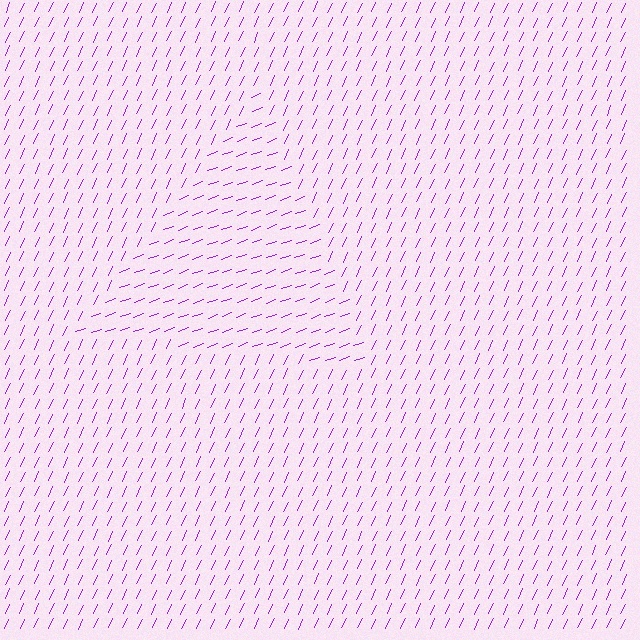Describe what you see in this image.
The image is filled with small purple line segments. A triangle region in the image has lines oriented differently from the surrounding lines, creating a visible texture boundary.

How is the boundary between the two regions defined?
The boundary is defined purely by a change in line orientation (approximately 45 degrees difference). All lines are the same color and thickness.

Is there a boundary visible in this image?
Yes, there is a texture boundary formed by a change in line orientation.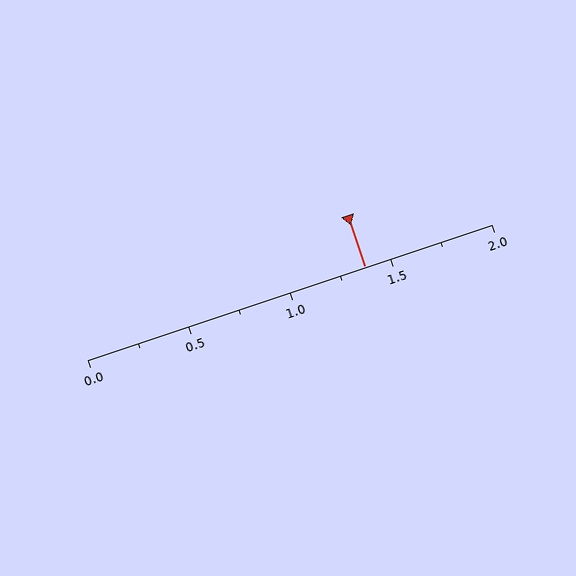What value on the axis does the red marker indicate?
The marker indicates approximately 1.38.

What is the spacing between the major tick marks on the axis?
The major ticks are spaced 0.5 apart.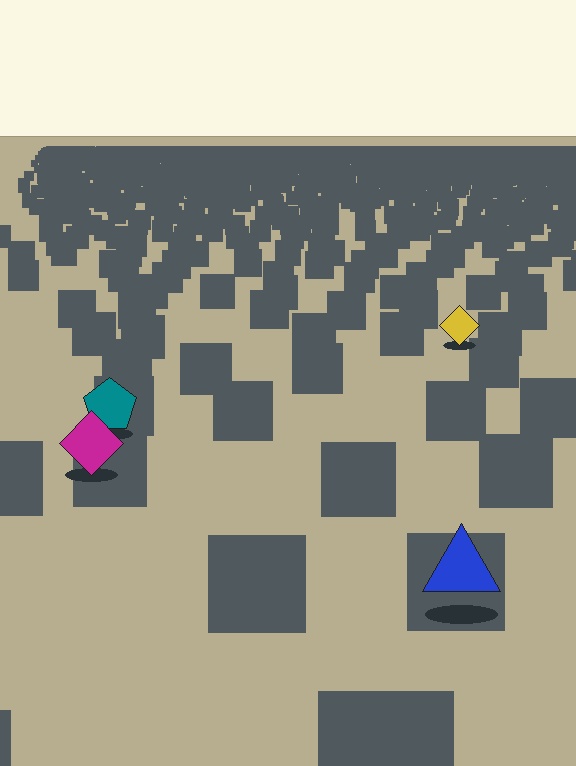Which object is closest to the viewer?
The blue triangle is closest. The texture marks near it are larger and more spread out.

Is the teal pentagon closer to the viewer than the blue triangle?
No. The blue triangle is closer — you can tell from the texture gradient: the ground texture is coarser near it.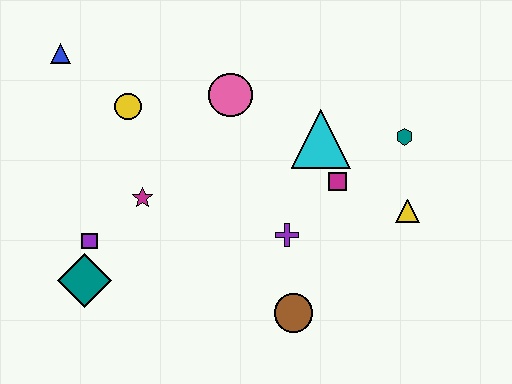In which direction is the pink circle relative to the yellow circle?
The pink circle is to the right of the yellow circle.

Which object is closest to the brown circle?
The purple cross is closest to the brown circle.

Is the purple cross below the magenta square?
Yes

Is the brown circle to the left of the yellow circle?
No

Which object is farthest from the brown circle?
The blue triangle is farthest from the brown circle.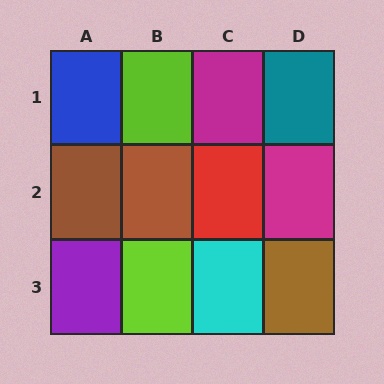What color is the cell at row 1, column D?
Teal.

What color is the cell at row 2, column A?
Brown.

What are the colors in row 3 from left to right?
Purple, lime, cyan, brown.